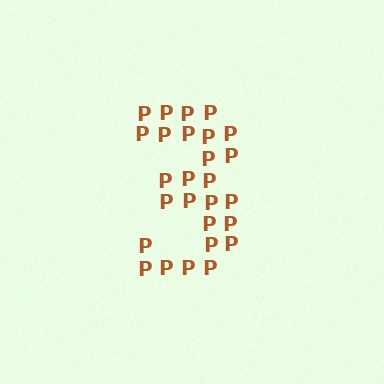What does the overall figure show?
The overall figure shows the digit 3.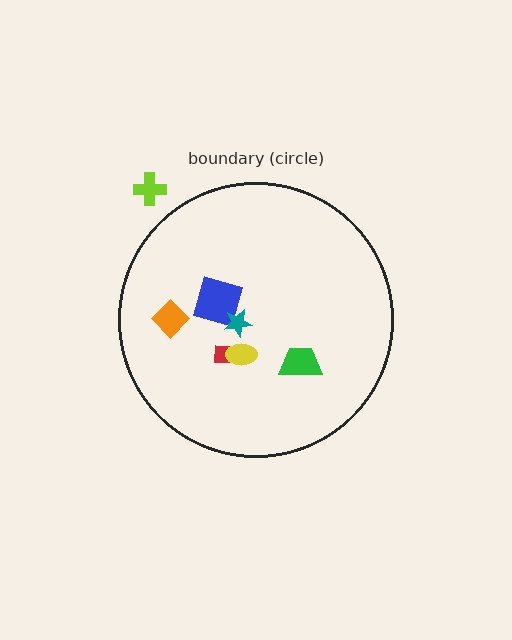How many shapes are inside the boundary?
6 inside, 1 outside.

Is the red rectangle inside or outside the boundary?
Inside.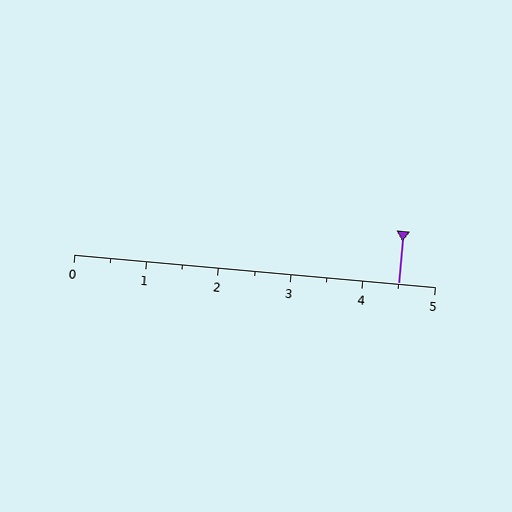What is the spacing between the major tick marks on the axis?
The major ticks are spaced 1 apart.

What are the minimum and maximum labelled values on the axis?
The axis runs from 0 to 5.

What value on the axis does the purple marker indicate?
The marker indicates approximately 4.5.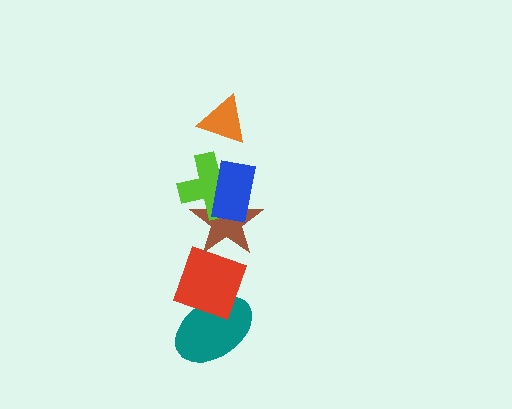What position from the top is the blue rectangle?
The blue rectangle is 2nd from the top.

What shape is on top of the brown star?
The lime cross is on top of the brown star.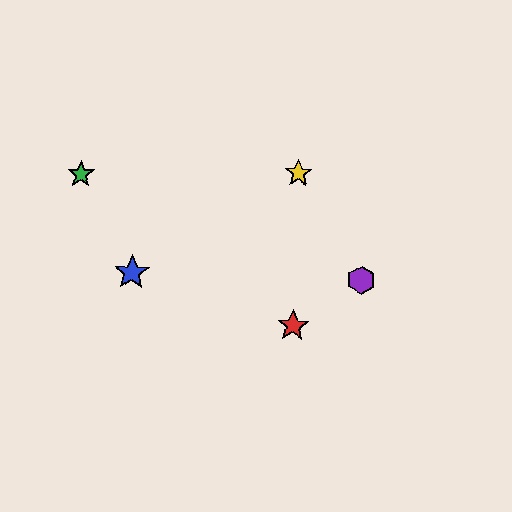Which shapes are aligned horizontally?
The blue star, the purple hexagon are aligned horizontally.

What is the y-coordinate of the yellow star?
The yellow star is at y≈173.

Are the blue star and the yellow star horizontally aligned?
No, the blue star is at y≈272 and the yellow star is at y≈173.